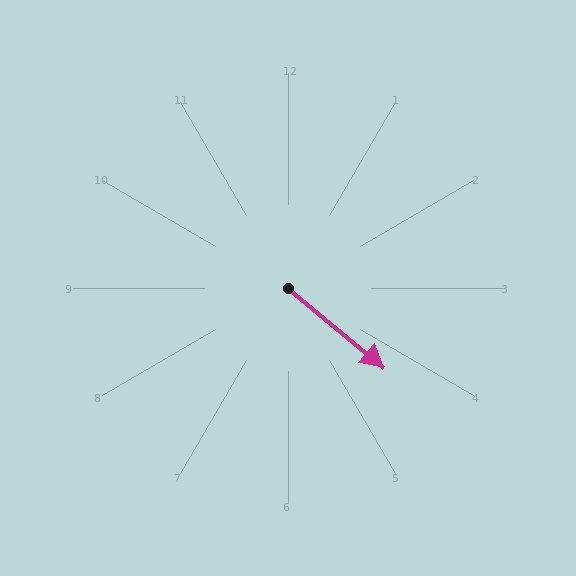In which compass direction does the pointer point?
Southeast.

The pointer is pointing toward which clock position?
Roughly 4 o'clock.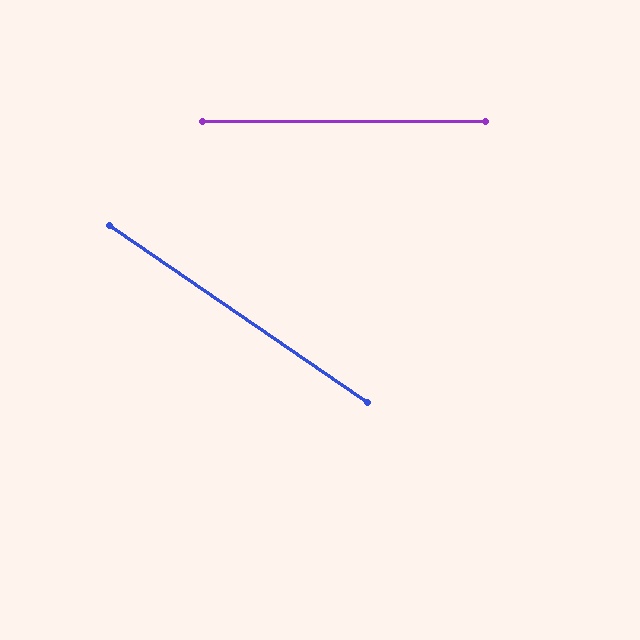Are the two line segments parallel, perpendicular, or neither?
Neither parallel nor perpendicular — they differ by about 34°.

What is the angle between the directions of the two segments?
Approximately 34 degrees.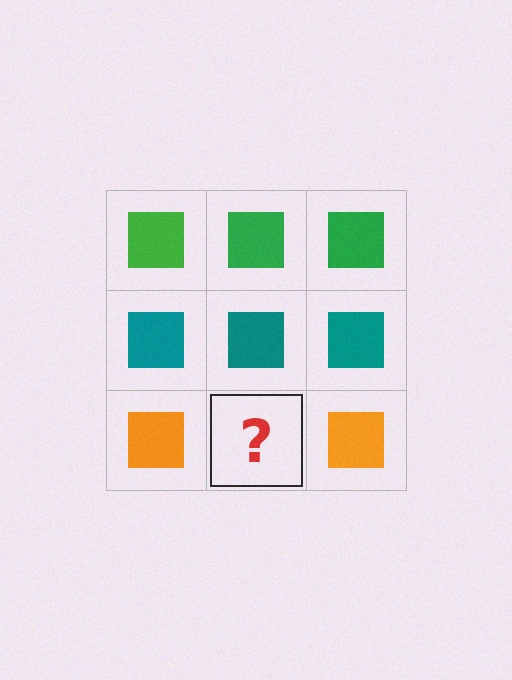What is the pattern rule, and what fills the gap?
The rule is that each row has a consistent color. The gap should be filled with an orange square.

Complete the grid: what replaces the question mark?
The question mark should be replaced with an orange square.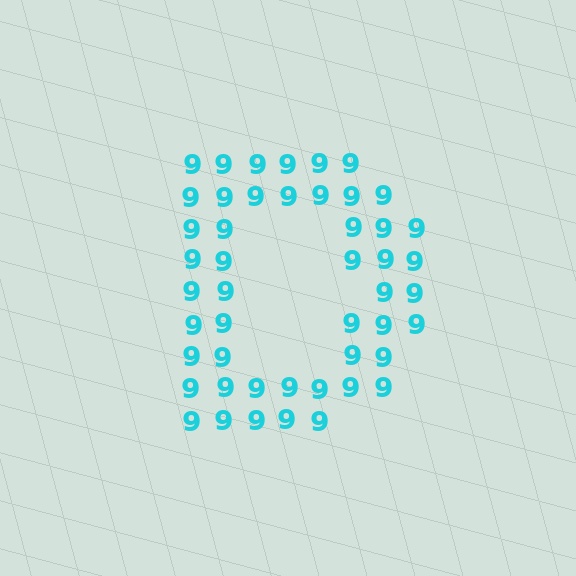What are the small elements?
The small elements are digit 9's.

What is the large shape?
The large shape is the letter D.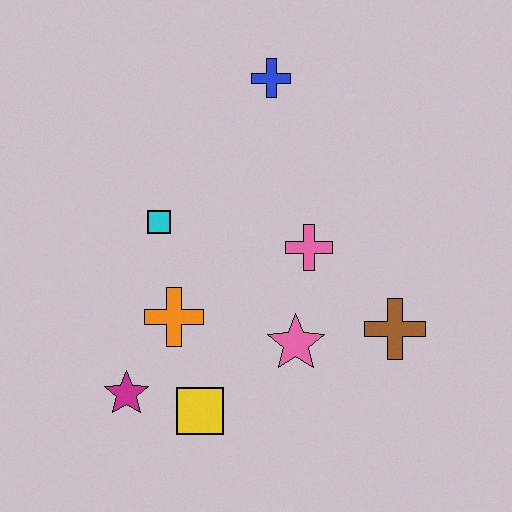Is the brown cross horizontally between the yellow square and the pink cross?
No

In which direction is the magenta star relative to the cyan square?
The magenta star is below the cyan square.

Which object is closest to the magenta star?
The yellow square is closest to the magenta star.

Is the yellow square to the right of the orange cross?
Yes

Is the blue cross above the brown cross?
Yes